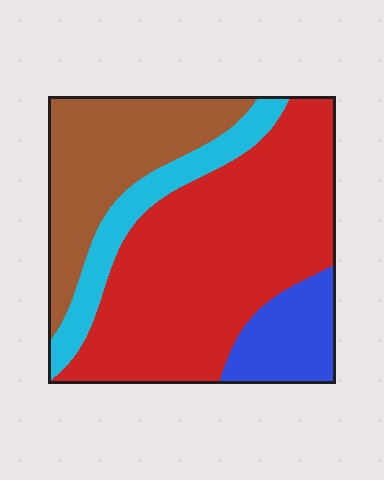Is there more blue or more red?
Red.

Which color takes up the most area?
Red, at roughly 50%.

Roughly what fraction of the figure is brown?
Brown covers about 25% of the figure.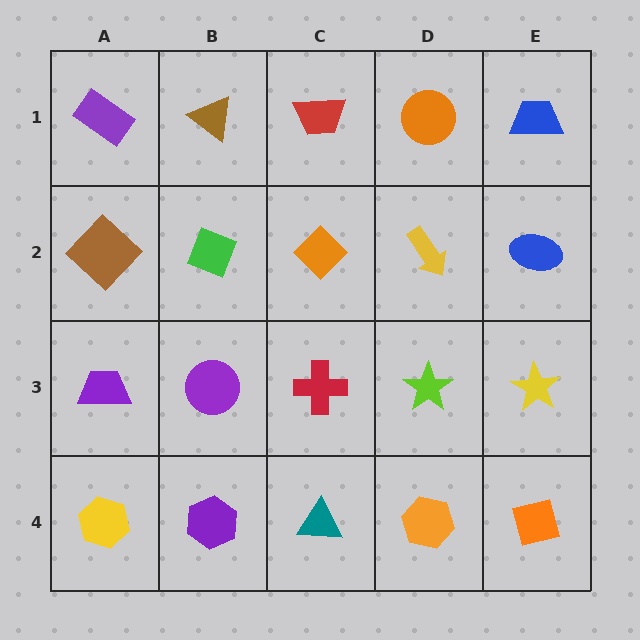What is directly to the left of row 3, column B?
A purple trapezoid.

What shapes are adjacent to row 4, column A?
A purple trapezoid (row 3, column A), a purple hexagon (row 4, column B).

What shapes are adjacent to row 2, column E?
A blue trapezoid (row 1, column E), a yellow star (row 3, column E), a yellow arrow (row 2, column D).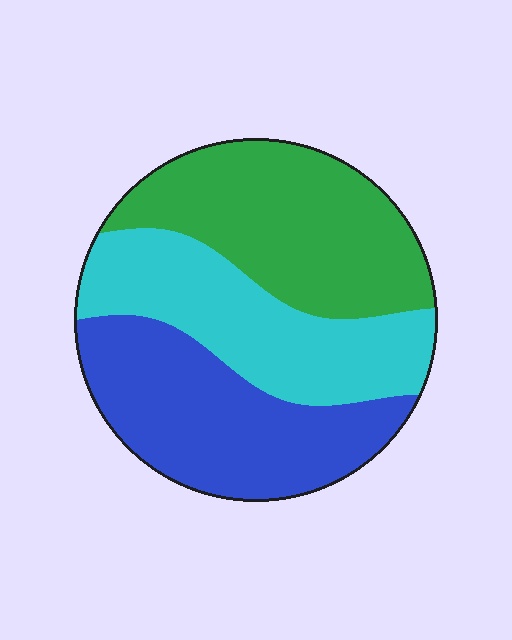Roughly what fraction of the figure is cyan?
Cyan takes up about one third (1/3) of the figure.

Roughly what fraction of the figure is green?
Green takes up between a third and a half of the figure.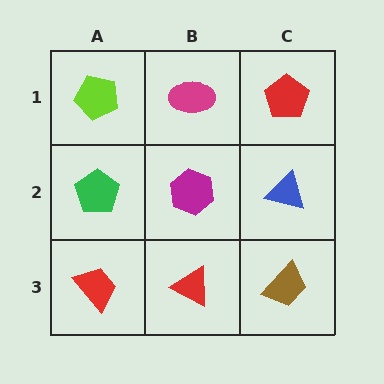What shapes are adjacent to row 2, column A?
A lime pentagon (row 1, column A), a red trapezoid (row 3, column A), a magenta hexagon (row 2, column B).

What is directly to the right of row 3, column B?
A brown trapezoid.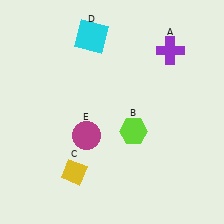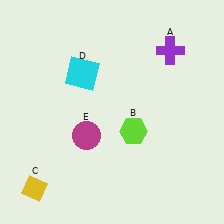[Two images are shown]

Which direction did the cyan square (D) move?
The cyan square (D) moved down.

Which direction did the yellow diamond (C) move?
The yellow diamond (C) moved left.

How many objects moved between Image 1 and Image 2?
2 objects moved between the two images.